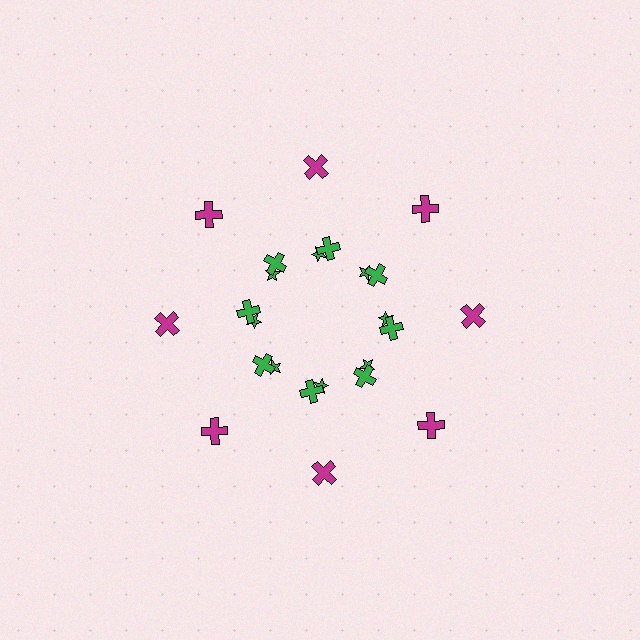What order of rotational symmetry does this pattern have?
This pattern has 8-fold rotational symmetry.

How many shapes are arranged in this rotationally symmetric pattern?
There are 24 shapes, arranged in 8 groups of 3.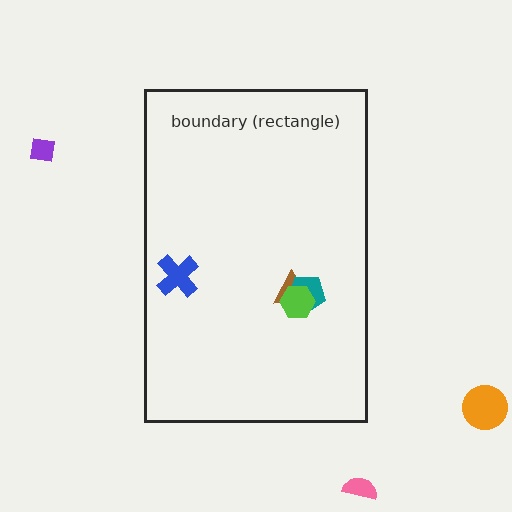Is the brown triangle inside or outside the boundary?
Inside.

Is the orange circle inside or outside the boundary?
Outside.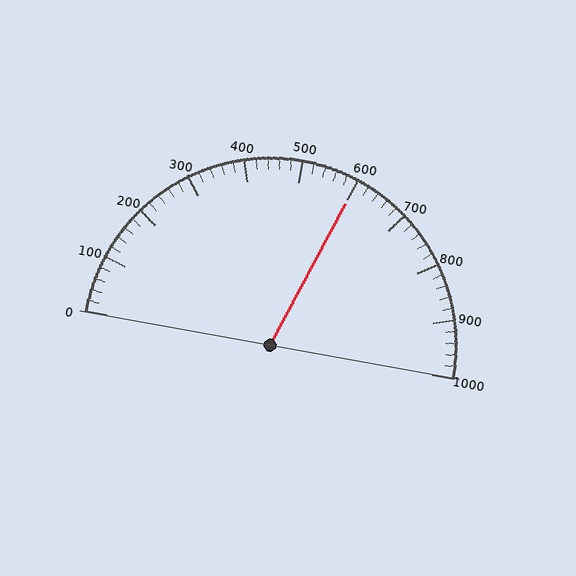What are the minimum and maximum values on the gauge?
The gauge ranges from 0 to 1000.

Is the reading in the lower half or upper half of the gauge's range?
The reading is in the upper half of the range (0 to 1000).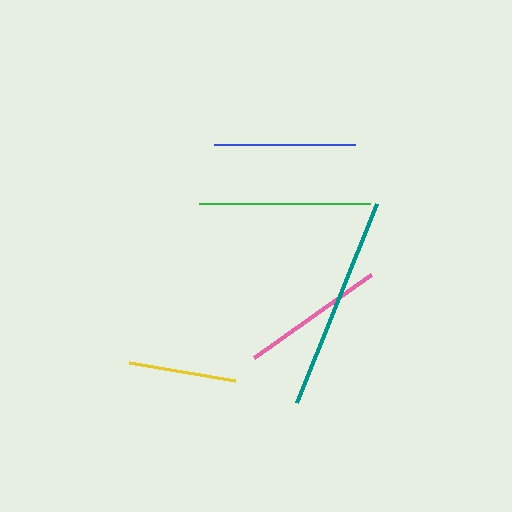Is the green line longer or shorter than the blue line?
The green line is longer than the blue line.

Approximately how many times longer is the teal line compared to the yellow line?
The teal line is approximately 2.0 times the length of the yellow line.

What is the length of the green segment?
The green segment is approximately 171 pixels long.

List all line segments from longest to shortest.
From longest to shortest: teal, green, pink, blue, yellow.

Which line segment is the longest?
The teal line is the longest at approximately 215 pixels.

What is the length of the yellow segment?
The yellow segment is approximately 108 pixels long.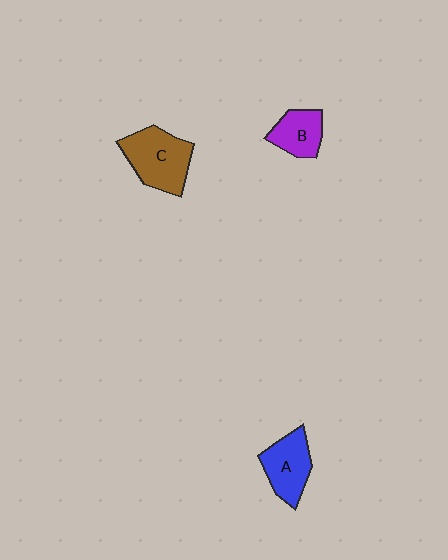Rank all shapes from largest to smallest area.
From largest to smallest: C (brown), A (blue), B (purple).